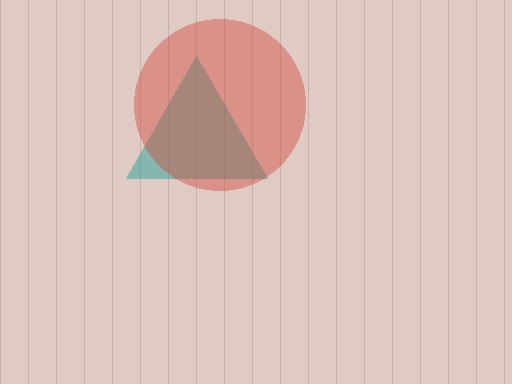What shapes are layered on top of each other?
The layered shapes are: a teal triangle, a red circle.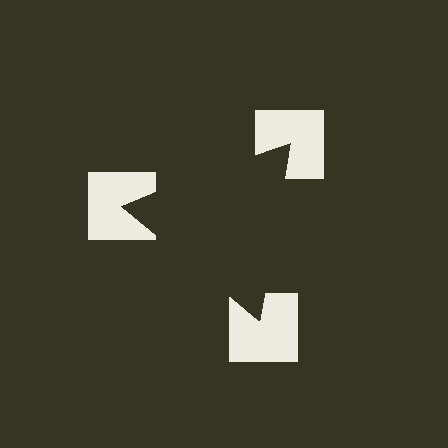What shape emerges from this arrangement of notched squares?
An illusory triangle — its edges are inferred from the aligned wedge cuts in the notched squares, not physically drawn.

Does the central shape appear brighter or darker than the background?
It typically appears slightly darker than the background, even though no actual brightness change is drawn.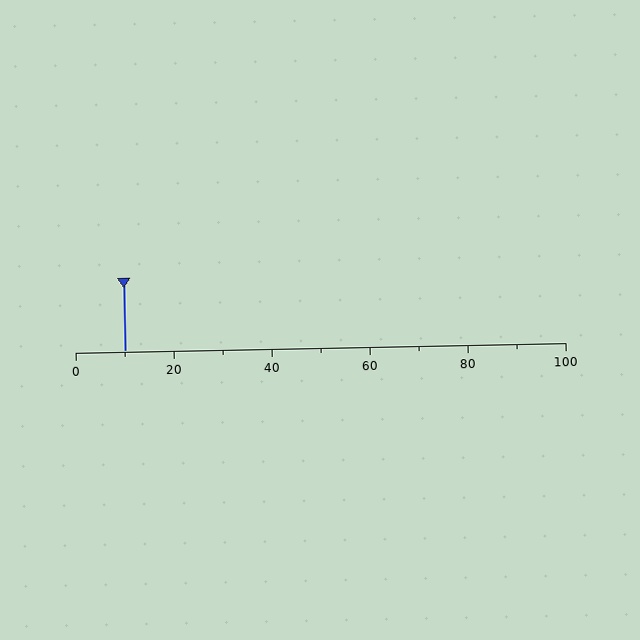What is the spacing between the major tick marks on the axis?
The major ticks are spaced 20 apart.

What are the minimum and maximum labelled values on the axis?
The axis runs from 0 to 100.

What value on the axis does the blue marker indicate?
The marker indicates approximately 10.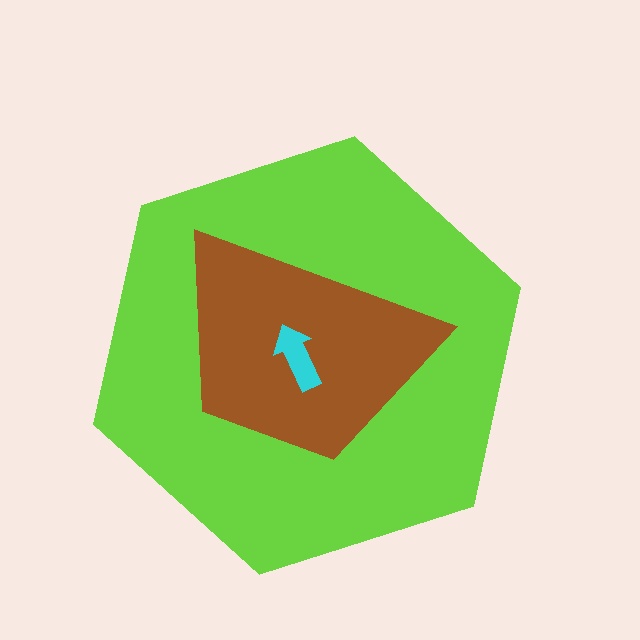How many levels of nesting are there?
3.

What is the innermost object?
The cyan arrow.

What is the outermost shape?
The lime hexagon.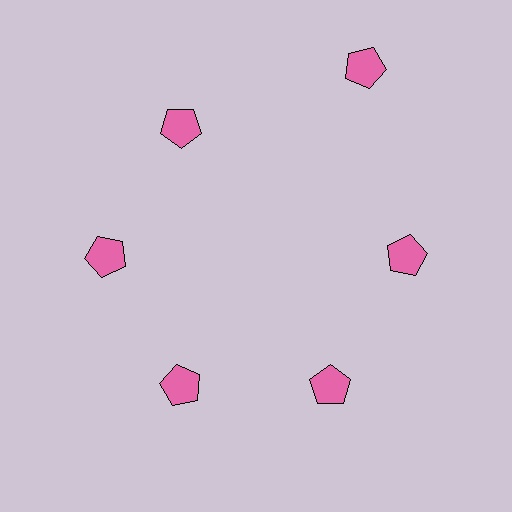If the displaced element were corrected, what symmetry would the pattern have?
It would have 6-fold rotational symmetry — the pattern would map onto itself every 60 degrees.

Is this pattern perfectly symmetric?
No. The 6 pink pentagons are arranged in a ring, but one element near the 1 o'clock position is pushed outward from the center, breaking the 6-fold rotational symmetry.